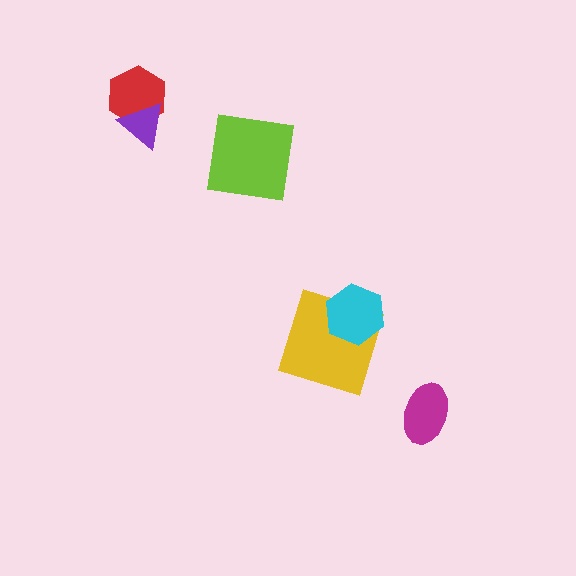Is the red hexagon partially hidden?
Yes, it is partially covered by another shape.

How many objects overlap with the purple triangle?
1 object overlaps with the purple triangle.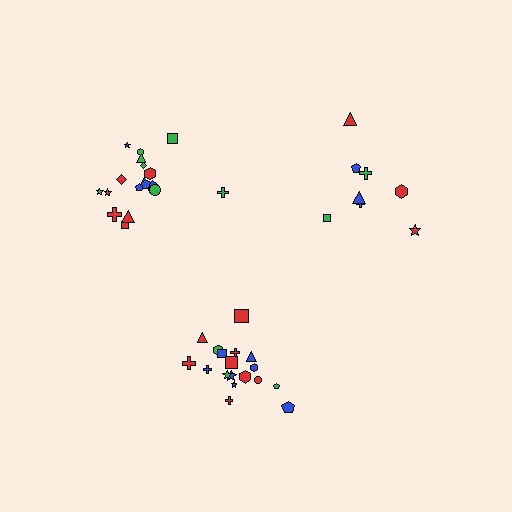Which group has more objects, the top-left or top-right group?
The top-left group.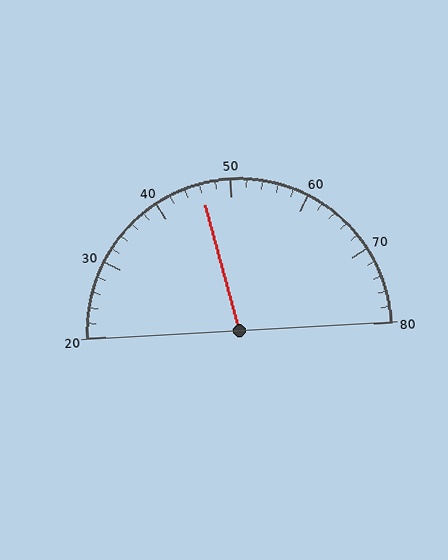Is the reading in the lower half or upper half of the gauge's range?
The reading is in the lower half of the range (20 to 80).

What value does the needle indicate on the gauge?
The needle indicates approximately 46.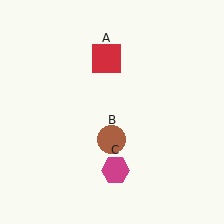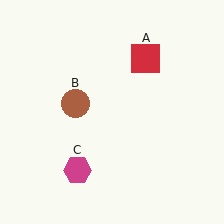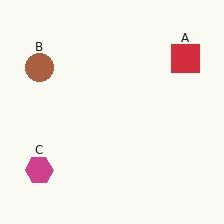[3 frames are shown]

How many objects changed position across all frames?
3 objects changed position: red square (object A), brown circle (object B), magenta hexagon (object C).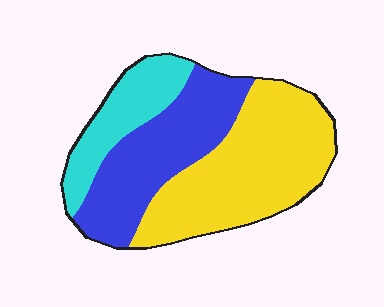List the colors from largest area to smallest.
From largest to smallest: yellow, blue, cyan.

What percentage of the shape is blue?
Blue covers roughly 35% of the shape.